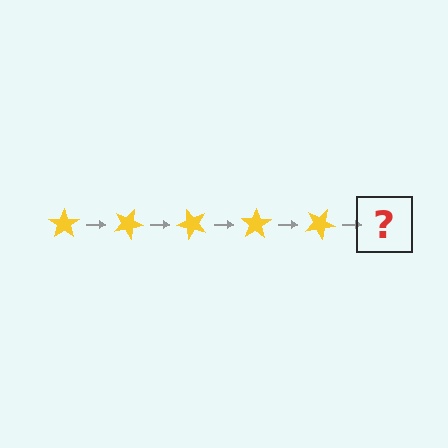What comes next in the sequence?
The next element should be a yellow star rotated 125 degrees.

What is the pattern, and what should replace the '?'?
The pattern is that the star rotates 25 degrees each step. The '?' should be a yellow star rotated 125 degrees.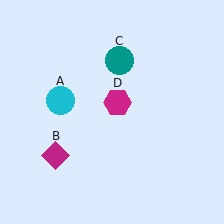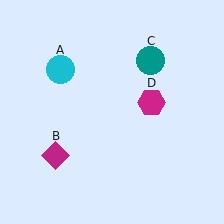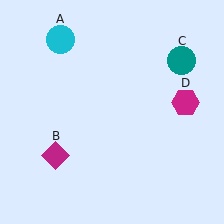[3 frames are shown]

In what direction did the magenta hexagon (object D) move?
The magenta hexagon (object D) moved right.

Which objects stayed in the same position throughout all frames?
Magenta diamond (object B) remained stationary.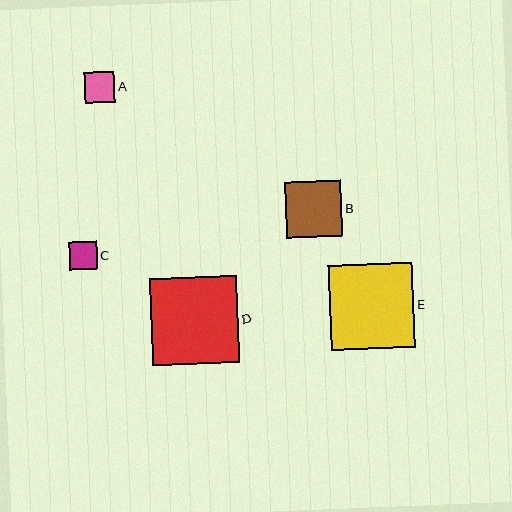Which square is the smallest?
Square C is the smallest with a size of approximately 28 pixels.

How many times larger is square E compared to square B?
Square E is approximately 1.5 times the size of square B.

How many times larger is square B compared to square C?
Square B is approximately 2.0 times the size of square C.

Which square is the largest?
Square D is the largest with a size of approximately 87 pixels.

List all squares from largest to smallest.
From largest to smallest: D, E, B, A, C.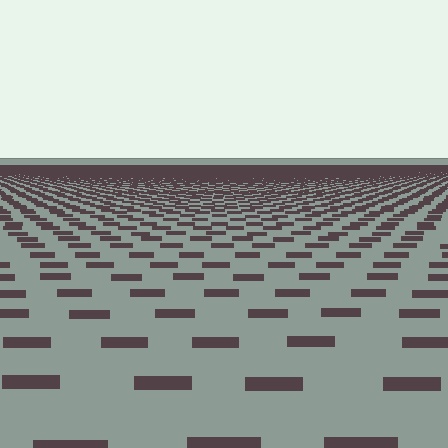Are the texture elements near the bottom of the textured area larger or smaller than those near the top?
Larger. Near the bottom, elements are closer to the viewer and appear at a bigger on-screen size.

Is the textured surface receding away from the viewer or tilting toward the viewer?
The surface is receding away from the viewer. Texture elements get smaller and denser toward the top.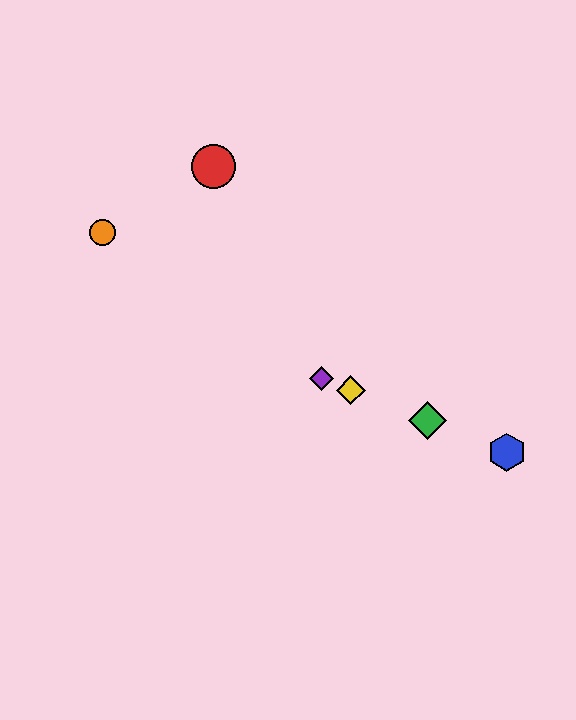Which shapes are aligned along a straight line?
The blue hexagon, the green diamond, the yellow diamond, the purple diamond are aligned along a straight line.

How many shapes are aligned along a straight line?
4 shapes (the blue hexagon, the green diamond, the yellow diamond, the purple diamond) are aligned along a straight line.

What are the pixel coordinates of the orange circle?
The orange circle is at (103, 232).